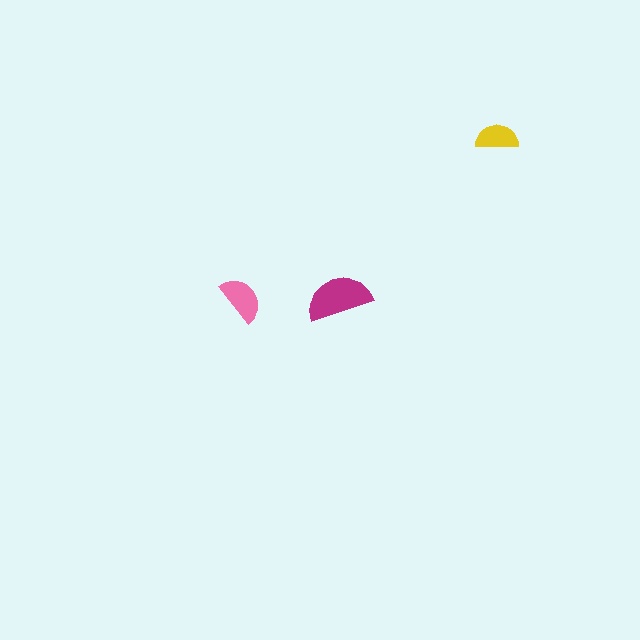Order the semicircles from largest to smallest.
the magenta one, the pink one, the yellow one.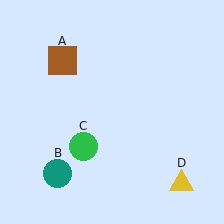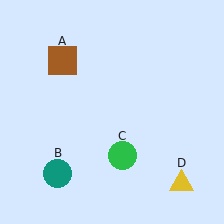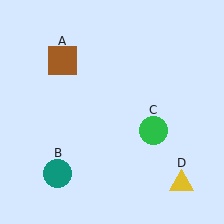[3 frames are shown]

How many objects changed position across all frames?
1 object changed position: green circle (object C).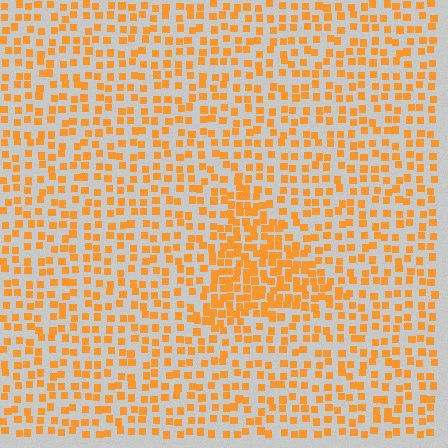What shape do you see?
I see a triangle.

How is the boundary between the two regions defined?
The boundary is defined by a change in element density (approximately 1.9x ratio). All elements are the same color, size, and shape.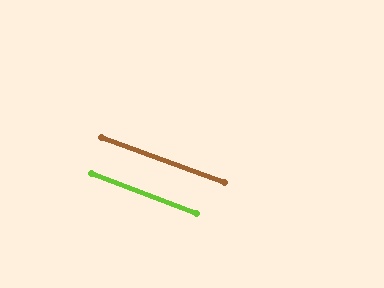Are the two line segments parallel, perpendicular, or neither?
Parallel — their directions differ by only 0.4°.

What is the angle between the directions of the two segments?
Approximately 0 degrees.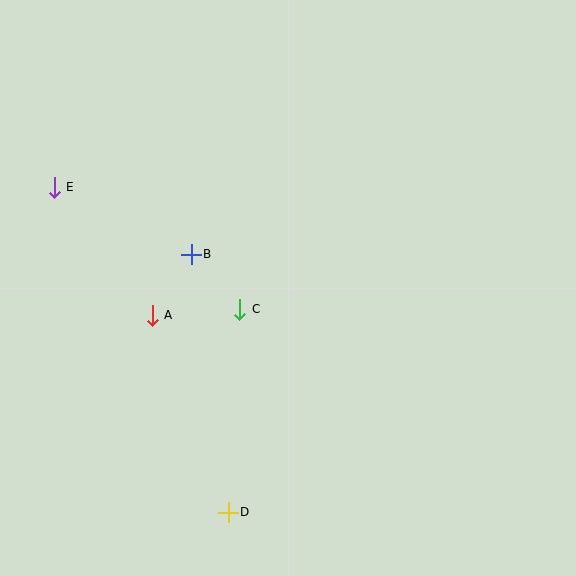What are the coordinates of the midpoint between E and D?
The midpoint between E and D is at (141, 350).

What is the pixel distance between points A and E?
The distance between A and E is 161 pixels.